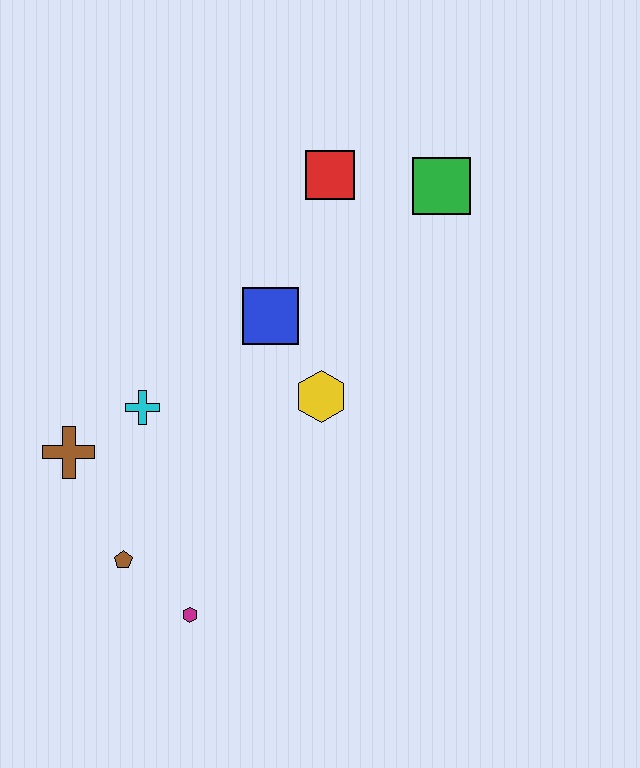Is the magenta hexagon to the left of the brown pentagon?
No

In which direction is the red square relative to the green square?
The red square is to the left of the green square.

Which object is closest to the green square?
The red square is closest to the green square.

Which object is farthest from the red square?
The magenta hexagon is farthest from the red square.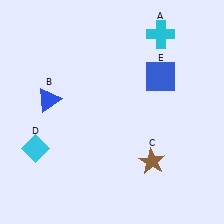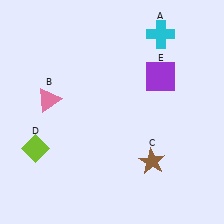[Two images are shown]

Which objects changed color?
B changed from blue to pink. D changed from cyan to lime. E changed from blue to purple.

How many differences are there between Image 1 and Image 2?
There are 3 differences between the two images.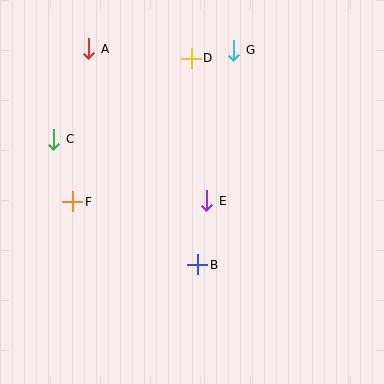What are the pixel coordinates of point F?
Point F is at (73, 202).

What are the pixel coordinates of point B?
Point B is at (198, 265).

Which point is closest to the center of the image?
Point E at (207, 201) is closest to the center.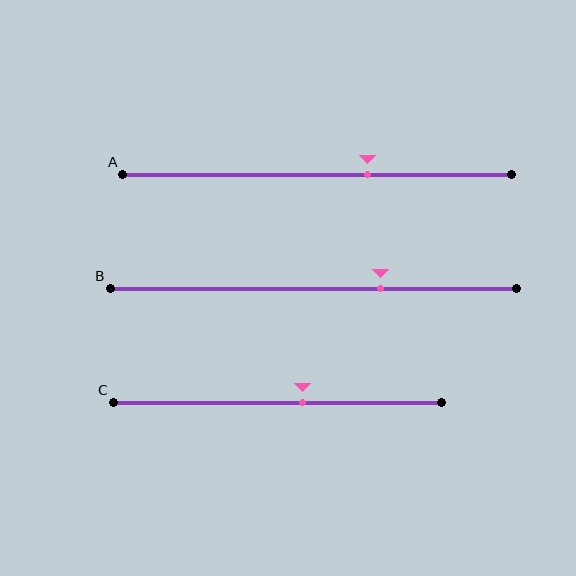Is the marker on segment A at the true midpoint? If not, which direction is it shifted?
No, the marker on segment A is shifted to the right by about 13% of the segment length.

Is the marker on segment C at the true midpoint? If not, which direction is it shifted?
No, the marker on segment C is shifted to the right by about 8% of the segment length.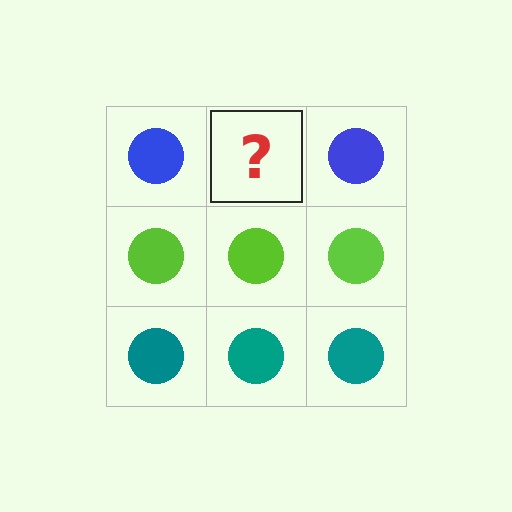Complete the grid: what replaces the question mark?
The question mark should be replaced with a blue circle.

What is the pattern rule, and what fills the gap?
The rule is that each row has a consistent color. The gap should be filled with a blue circle.